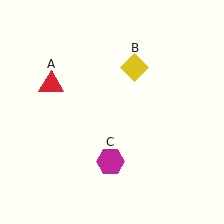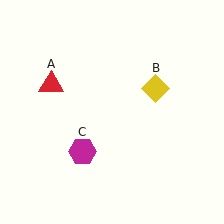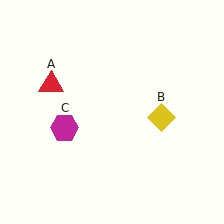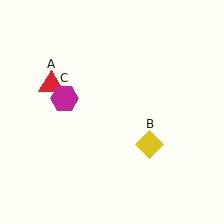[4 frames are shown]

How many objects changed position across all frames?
2 objects changed position: yellow diamond (object B), magenta hexagon (object C).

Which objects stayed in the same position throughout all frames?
Red triangle (object A) remained stationary.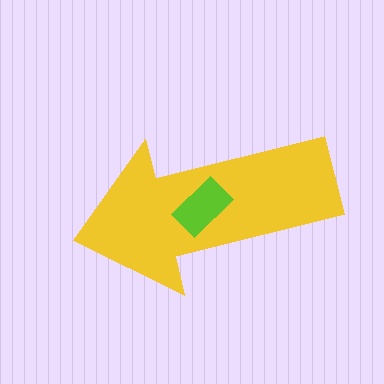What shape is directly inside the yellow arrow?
The lime rectangle.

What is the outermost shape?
The yellow arrow.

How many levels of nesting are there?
2.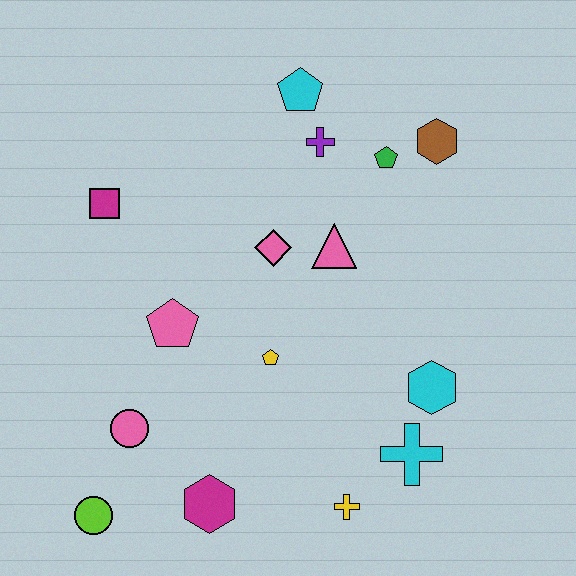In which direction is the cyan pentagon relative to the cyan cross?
The cyan pentagon is above the cyan cross.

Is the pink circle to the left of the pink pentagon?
Yes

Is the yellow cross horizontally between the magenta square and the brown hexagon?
Yes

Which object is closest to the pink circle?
The lime circle is closest to the pink circle.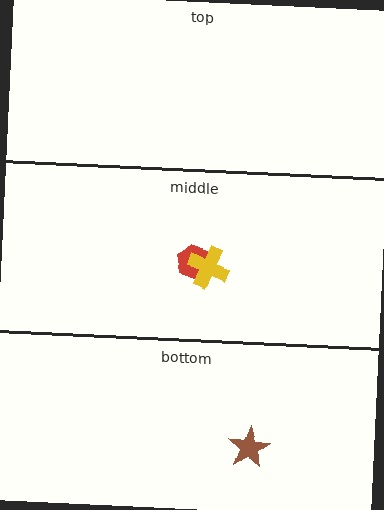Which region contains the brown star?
The bottom region.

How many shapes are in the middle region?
2.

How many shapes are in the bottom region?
1.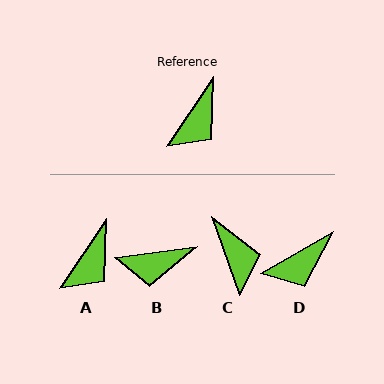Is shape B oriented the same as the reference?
No, it is off by about 49 degrees.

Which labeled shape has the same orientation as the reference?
A.